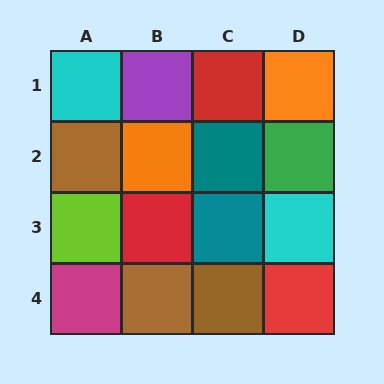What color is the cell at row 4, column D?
Red.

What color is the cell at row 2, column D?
Green.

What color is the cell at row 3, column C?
Teal.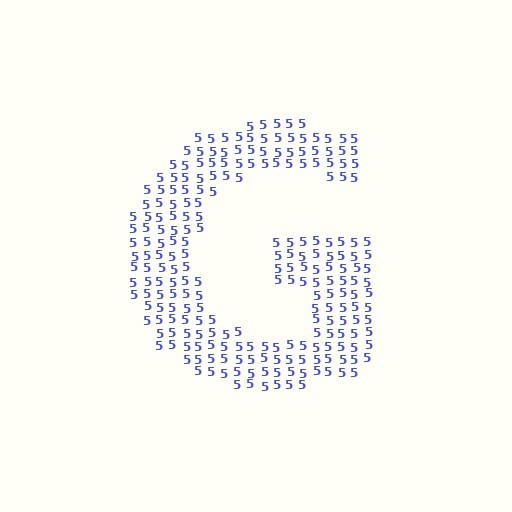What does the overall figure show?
The overall figure shows the letter G.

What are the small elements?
The small elements are digit 5's.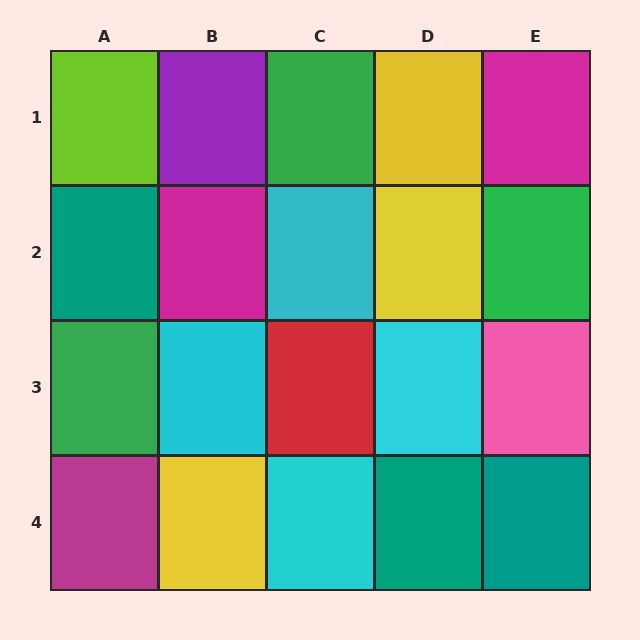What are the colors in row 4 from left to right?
Magenta, yellow, cyan, teal, teal.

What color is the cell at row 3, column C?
Red.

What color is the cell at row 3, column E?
Pink.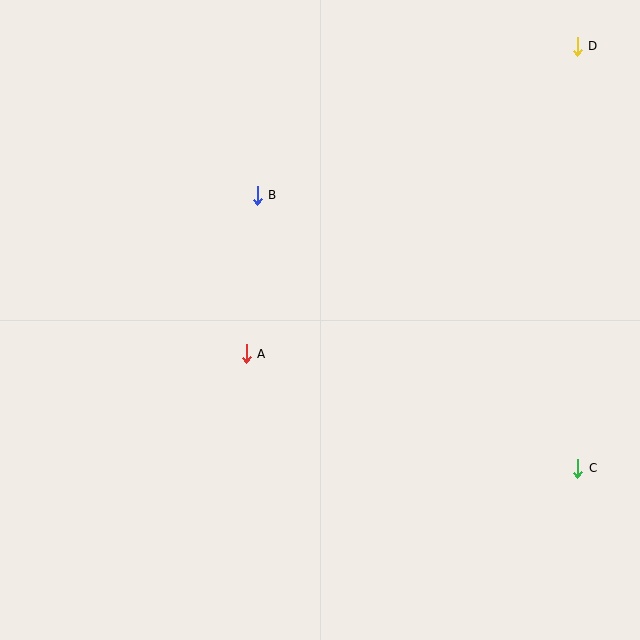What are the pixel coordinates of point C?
Point C is at (578, 468).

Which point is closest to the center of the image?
Point A at (246, 354) is closest to the center.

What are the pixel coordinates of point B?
Point B is at (257, 195).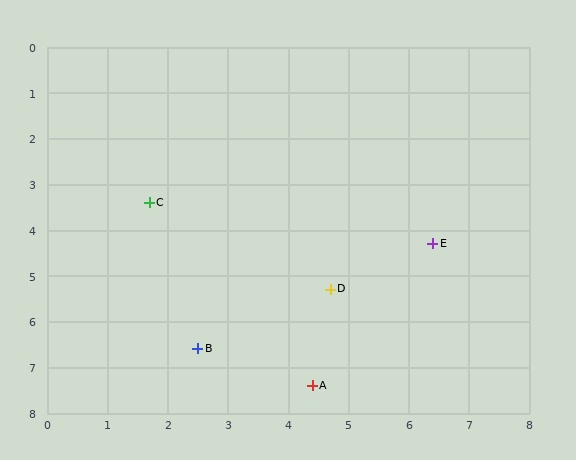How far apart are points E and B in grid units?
Points E and B are about 4.5 grid units apart.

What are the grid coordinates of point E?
Point E is at approximately (6.4, 4.3).